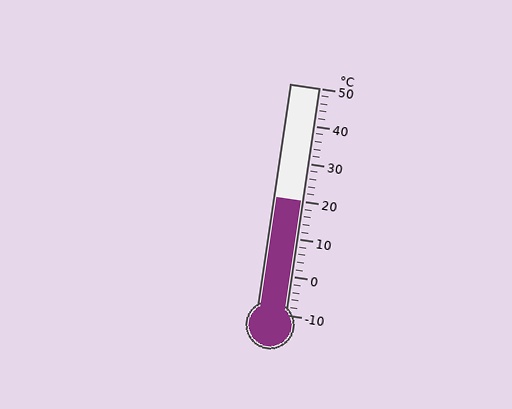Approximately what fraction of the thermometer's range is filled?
The thermometer is filled to approximately 50% of its range.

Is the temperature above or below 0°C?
The temperature is above 0°C.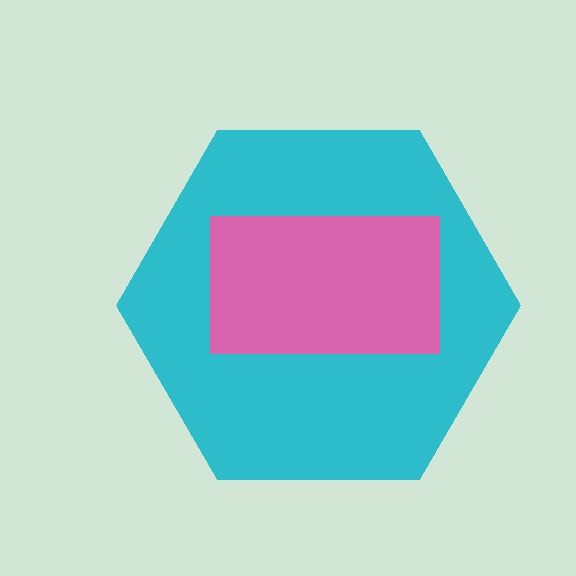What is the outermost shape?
The cyan hexagon.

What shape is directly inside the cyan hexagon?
The pink rectangle.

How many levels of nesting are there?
2.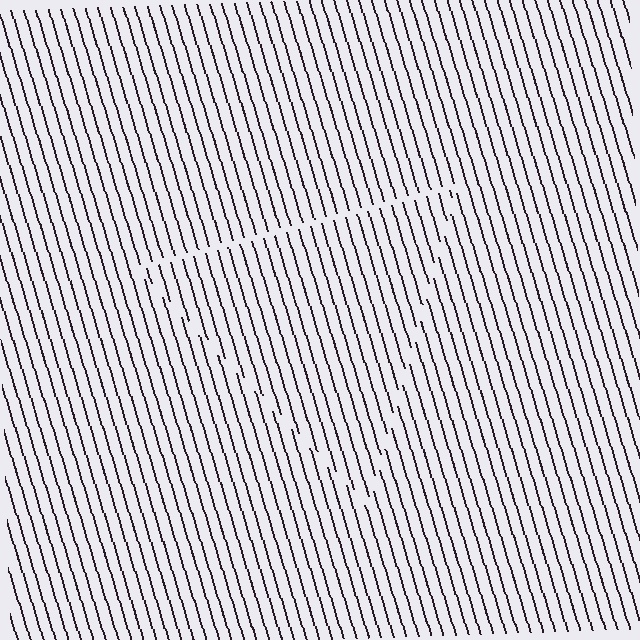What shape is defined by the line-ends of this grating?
An illusory triangle. The interior of the shape contains the same grating, shifted by half a period — the contour is defined by the phase discontinuity where line-ends from the inner and outer gratings abut.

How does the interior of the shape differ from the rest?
The interior of the shape contains the same grating, shifted by half a period — the contour is defined by the phase discontinuity where line-ends from the inner and outer gratings abut.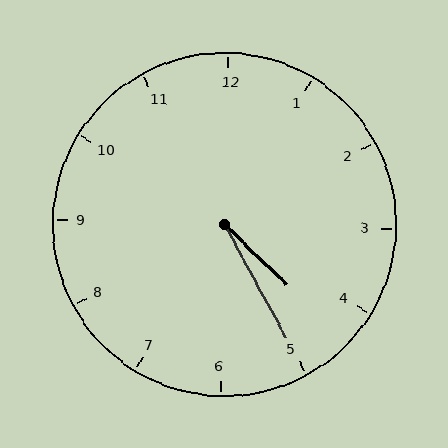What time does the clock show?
4:25.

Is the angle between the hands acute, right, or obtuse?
It is acute.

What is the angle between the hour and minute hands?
Approximately 18 degrees.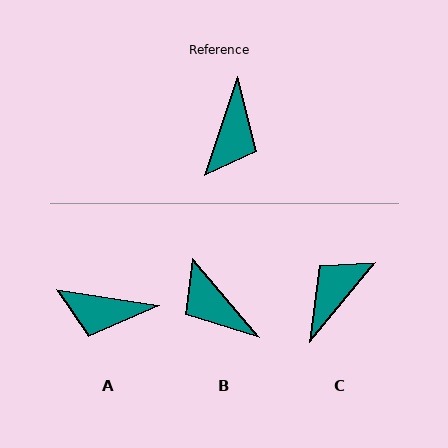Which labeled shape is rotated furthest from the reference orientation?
C, about 159 degrees away.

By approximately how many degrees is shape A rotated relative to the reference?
Approximately 81 degrees clockwise.